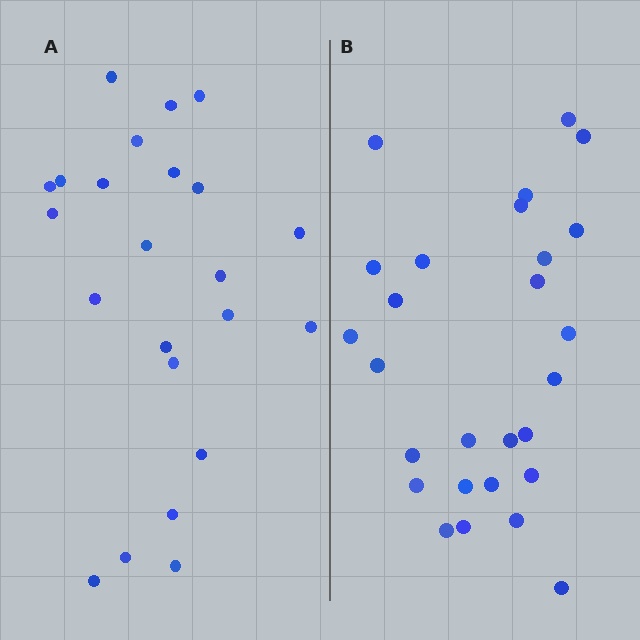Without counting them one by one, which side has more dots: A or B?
Region B (the right region) has more dots.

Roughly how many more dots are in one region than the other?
Region B has about 4 more dots than region A.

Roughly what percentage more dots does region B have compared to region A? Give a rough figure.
About 15% more.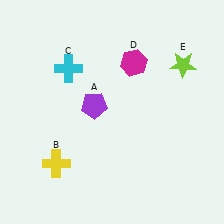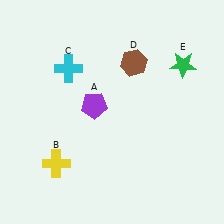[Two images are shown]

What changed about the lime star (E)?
In Image 1, E is lime. In Image 2, it changed to green.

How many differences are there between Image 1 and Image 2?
There are 2 differences between the two images.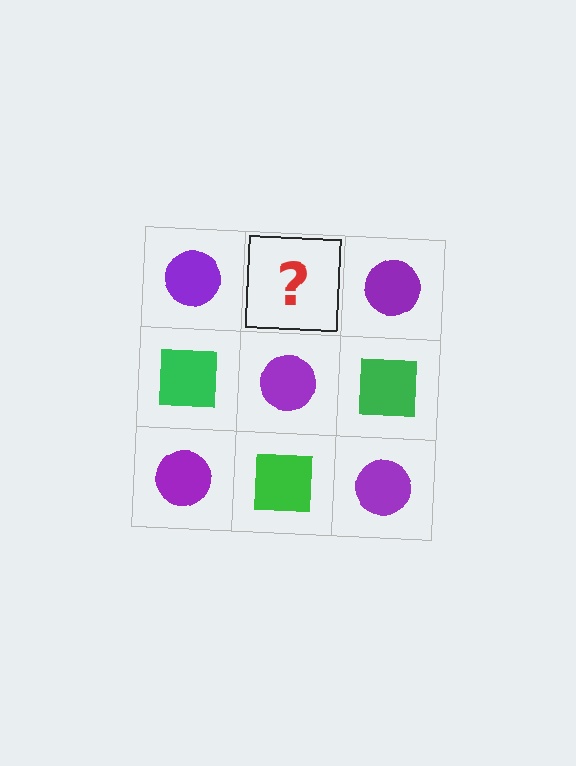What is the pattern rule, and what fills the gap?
The rule is that it alternates purple circle and green square in a checkerboard pattern. The gap should be filled with a green square.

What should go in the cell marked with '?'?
The missing cell should contain a green square.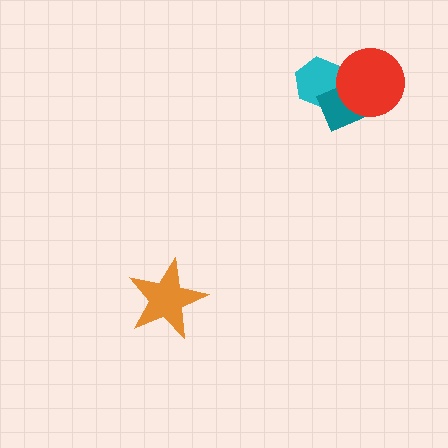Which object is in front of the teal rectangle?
The red circle is in front of the teal rectangle.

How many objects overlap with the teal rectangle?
2 objects overlap with the teal rectangle.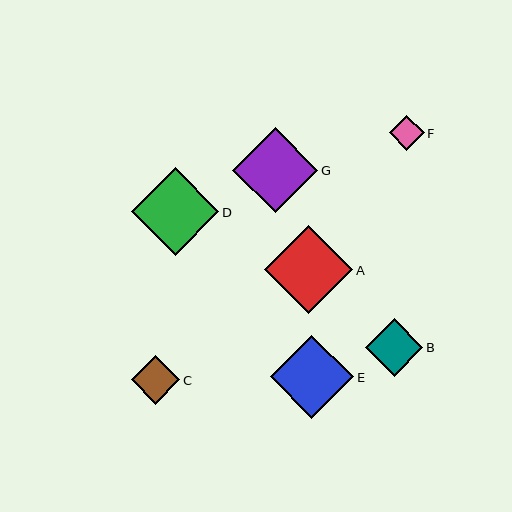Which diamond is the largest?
Diamond A is the largest with a size of approximately 88 pixels.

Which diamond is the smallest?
Diamond F is the smallest with a size of approximately 35 pixels.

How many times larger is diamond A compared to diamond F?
Diamond A is approximately 2.5 times the size of diamond F.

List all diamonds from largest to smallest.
From largest to smallest: A, D, G, E, B, C, F.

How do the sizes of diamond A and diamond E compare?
Diamond A and diamond E are approximately the same size.